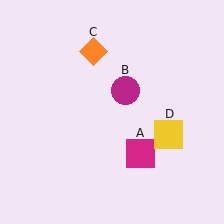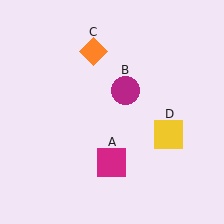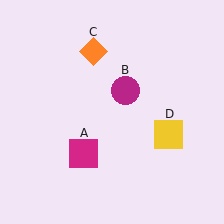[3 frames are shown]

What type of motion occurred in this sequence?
The magenta square (object A) rotated clockwise around the center of the scene.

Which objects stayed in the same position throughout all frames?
Magenta circle (object B) and orange diamond (object C) and yellow square (object D) remained stationary.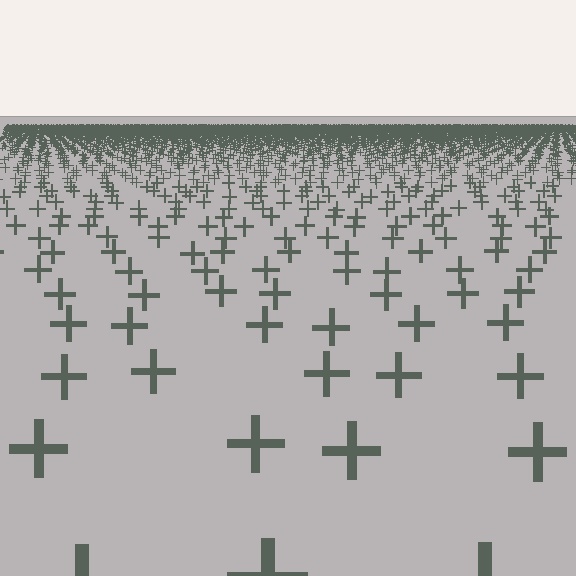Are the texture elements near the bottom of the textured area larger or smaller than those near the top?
Larger. Near the bottom, elements are closer to the viewer and appear at a bigger on-screen size.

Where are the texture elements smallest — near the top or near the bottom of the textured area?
Near the top.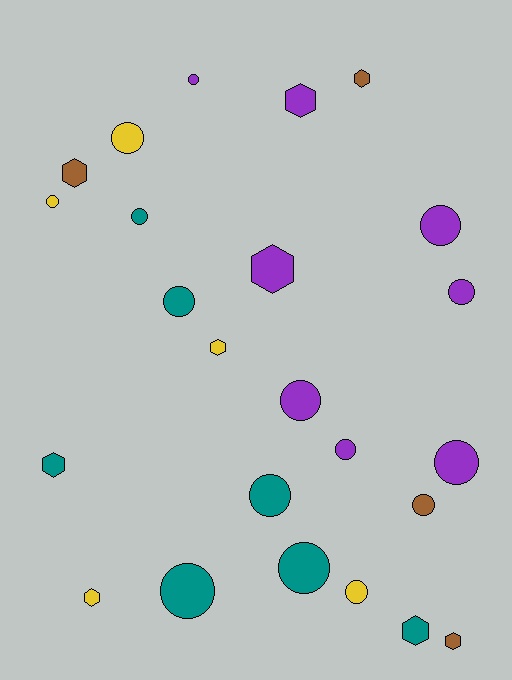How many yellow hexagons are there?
There are 2 yellow hexagons.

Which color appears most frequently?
Purple, with 8 objects.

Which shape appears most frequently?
Circle, with 15 objects.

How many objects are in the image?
There are 24 objects.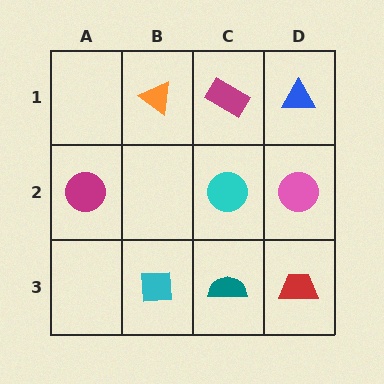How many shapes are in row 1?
3 shapes.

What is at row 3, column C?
A teal semicircle.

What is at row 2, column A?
A magenta circle.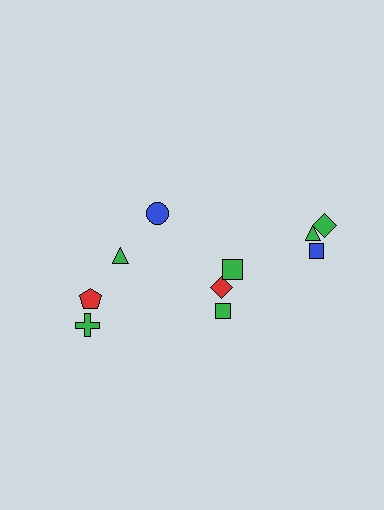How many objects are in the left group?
There are 4 objects.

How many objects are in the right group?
There are 6 objects.